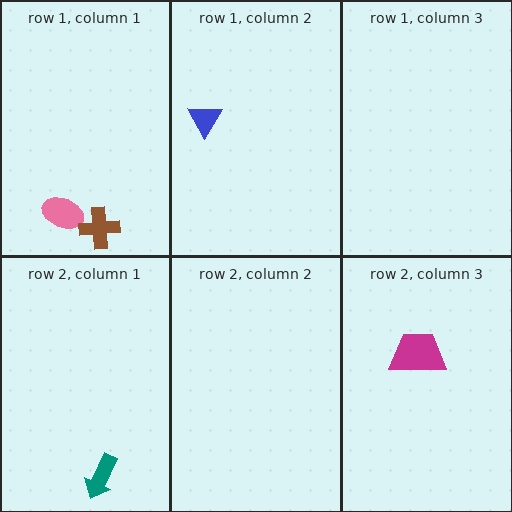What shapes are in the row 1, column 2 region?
The blue triangle.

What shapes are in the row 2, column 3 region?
The magenta trapezoid.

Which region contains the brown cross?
The row 1, column 1 region.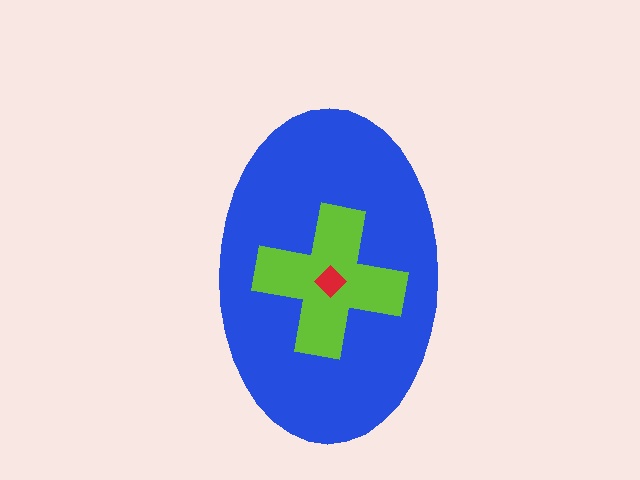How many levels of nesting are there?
3.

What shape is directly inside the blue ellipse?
The lime cross.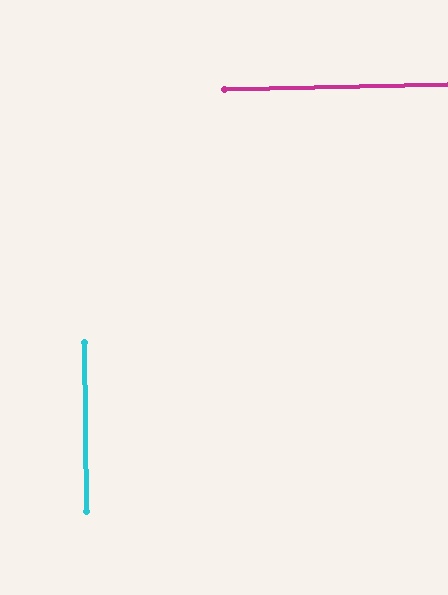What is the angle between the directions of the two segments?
Approximately 90 degrees.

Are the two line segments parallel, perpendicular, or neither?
Perpendicular — they meet at approximately 90°.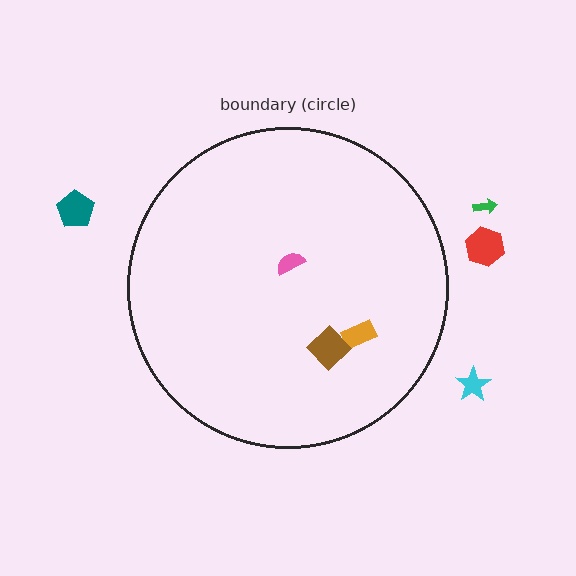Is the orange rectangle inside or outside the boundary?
Inside.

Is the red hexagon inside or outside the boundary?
Outside.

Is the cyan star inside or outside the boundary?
Outside.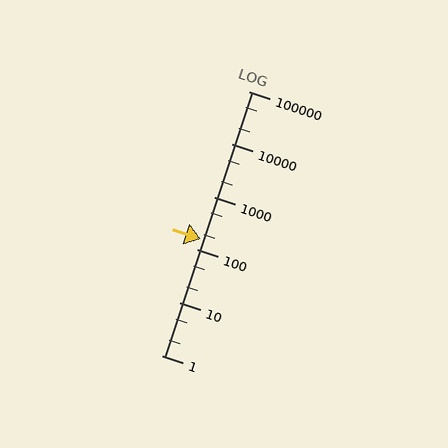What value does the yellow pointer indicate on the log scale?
The pointer indicates approximately 160.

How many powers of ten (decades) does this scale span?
The scale spans 5 decades, from 1 to 100000.